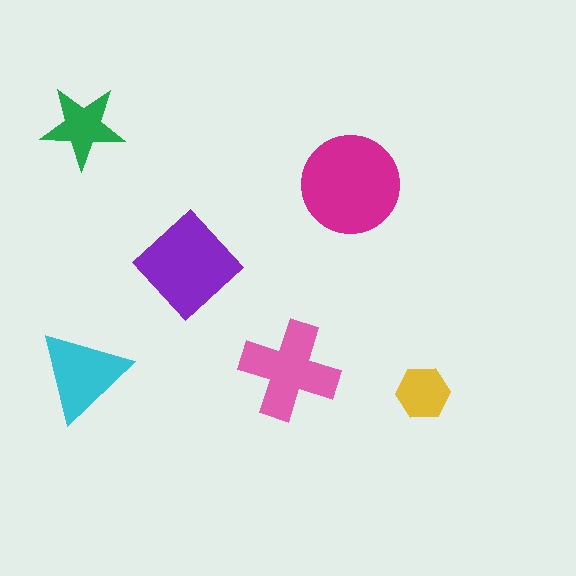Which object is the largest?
The magenta circle.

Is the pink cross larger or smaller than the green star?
Larger.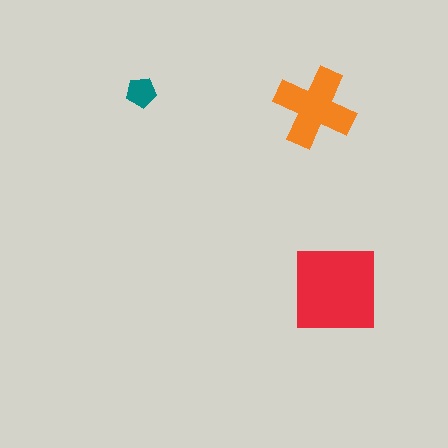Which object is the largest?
The red square.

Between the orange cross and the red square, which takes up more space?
The red square.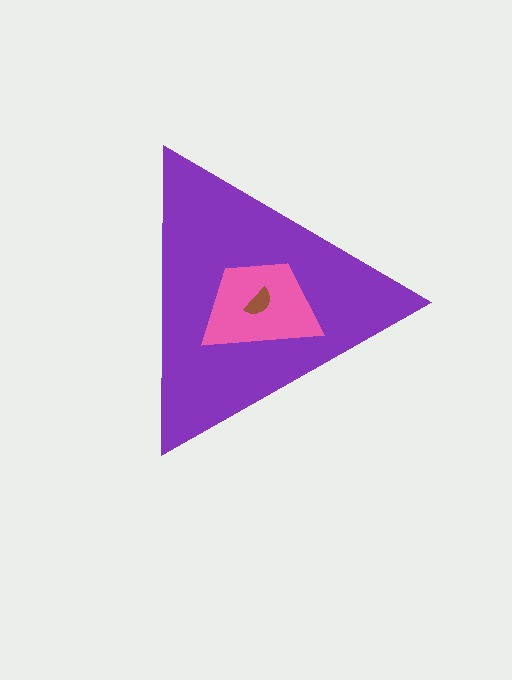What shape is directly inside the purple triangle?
The pink trapezoid.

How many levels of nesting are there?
3.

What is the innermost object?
The brown semicircle.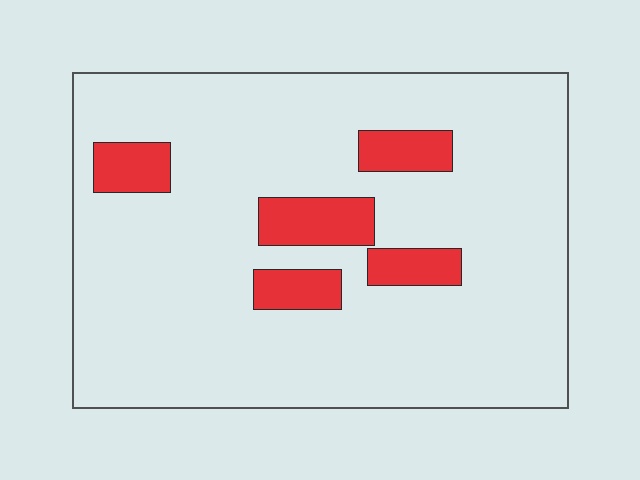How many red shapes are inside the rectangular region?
5.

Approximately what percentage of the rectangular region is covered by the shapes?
Approximately 15%.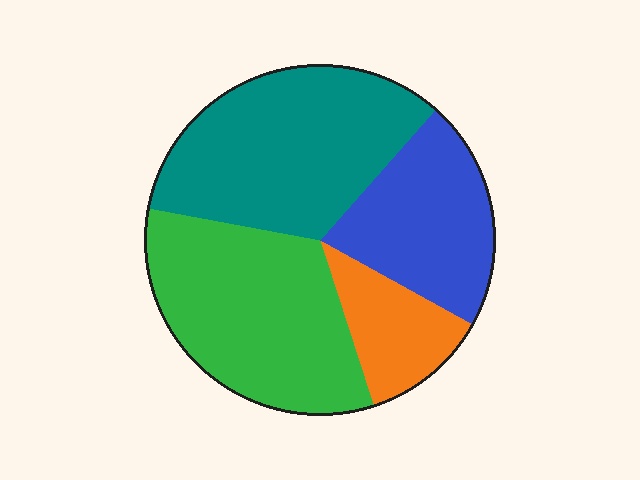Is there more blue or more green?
Green.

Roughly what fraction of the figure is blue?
Blue covers roughly 20% of the figure.